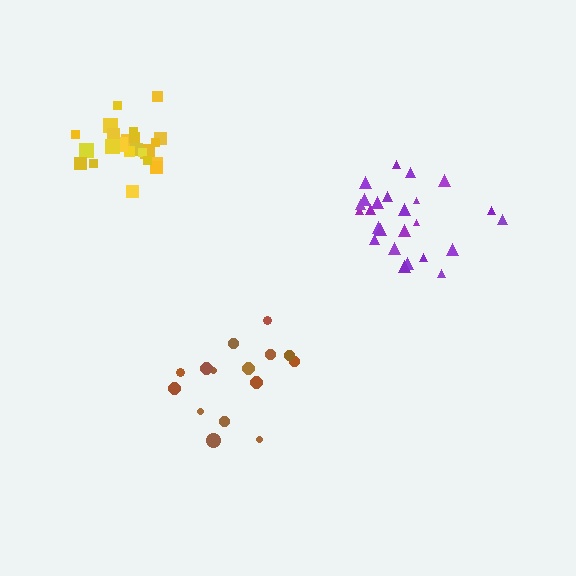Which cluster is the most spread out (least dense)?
Brown.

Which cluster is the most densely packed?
Yellow.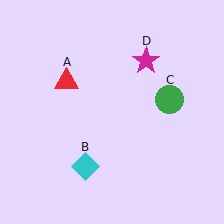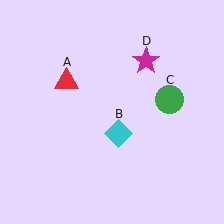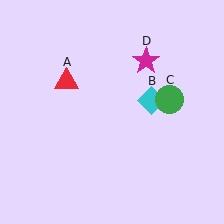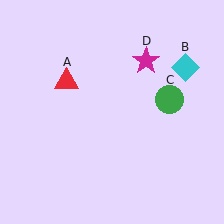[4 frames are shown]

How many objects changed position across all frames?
1 object changed position: cyan diamond (object B).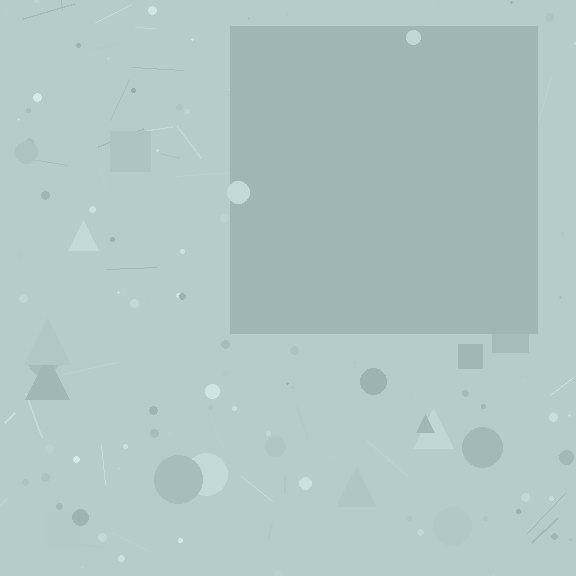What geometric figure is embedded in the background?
A square is embedded in the background.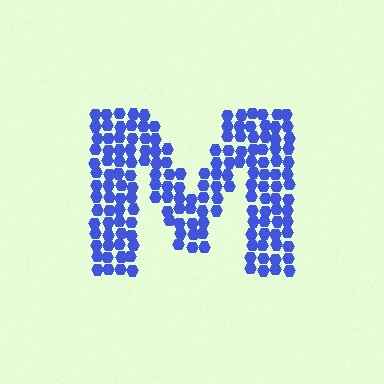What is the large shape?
The large shape is the letter M.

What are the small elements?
The small elements are hexagons.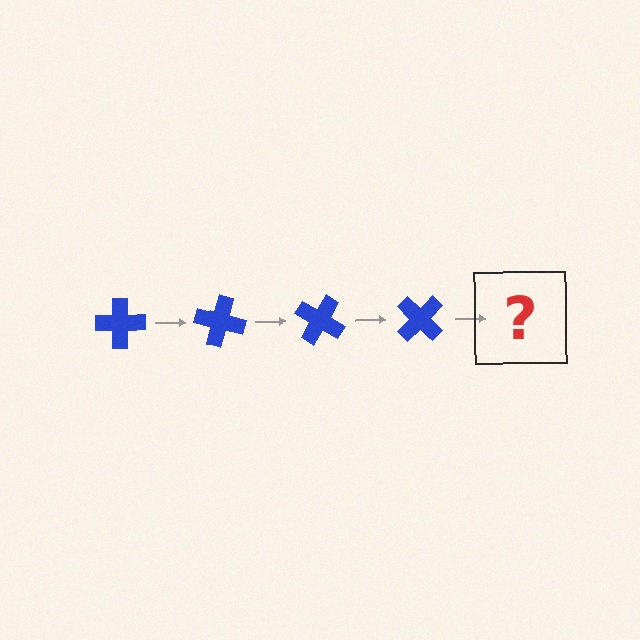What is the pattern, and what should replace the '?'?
The pattern is that the cross rotates 15 degrees each step. The '?' should be a blue cross rotated 60 degrees.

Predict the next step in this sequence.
The next step is a blue cross rotated 60 degrees.